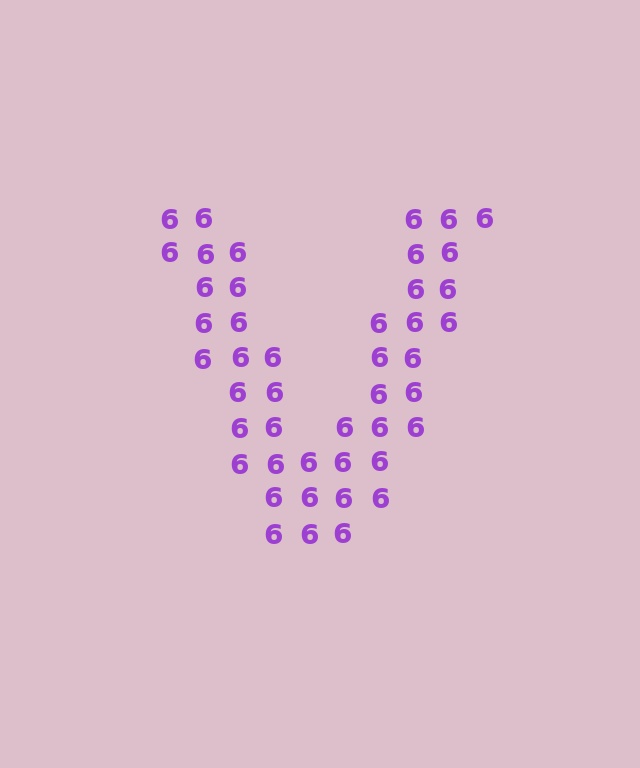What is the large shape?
The large shape is the letter V.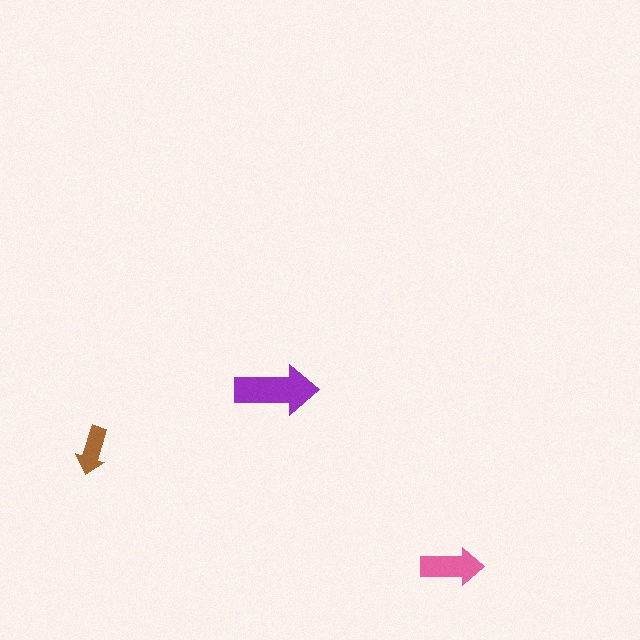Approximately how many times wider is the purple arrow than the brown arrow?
About 1.5 times wider.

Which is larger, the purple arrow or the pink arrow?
The purple one.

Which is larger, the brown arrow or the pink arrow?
The pink one.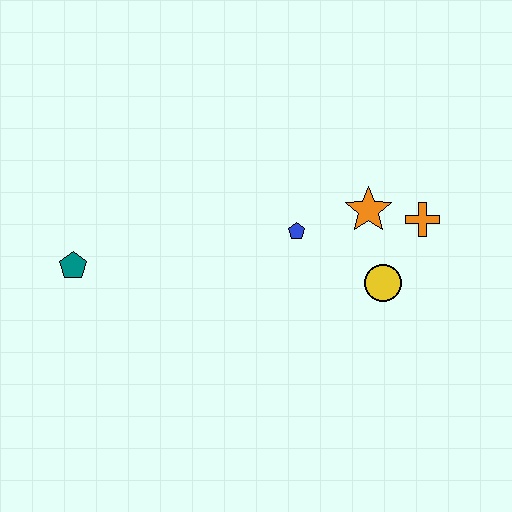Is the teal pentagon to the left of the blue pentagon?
Yes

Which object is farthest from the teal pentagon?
The orange cross is farthest from the teal pentagon.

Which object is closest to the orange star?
The orange cross is closest to the orange star.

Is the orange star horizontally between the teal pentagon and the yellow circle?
Yes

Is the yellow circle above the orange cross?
No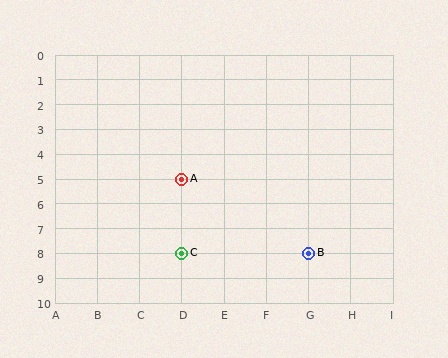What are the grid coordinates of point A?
Point A is at grid coordinates (D, 5).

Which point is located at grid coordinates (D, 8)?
Point C is at (D, 8).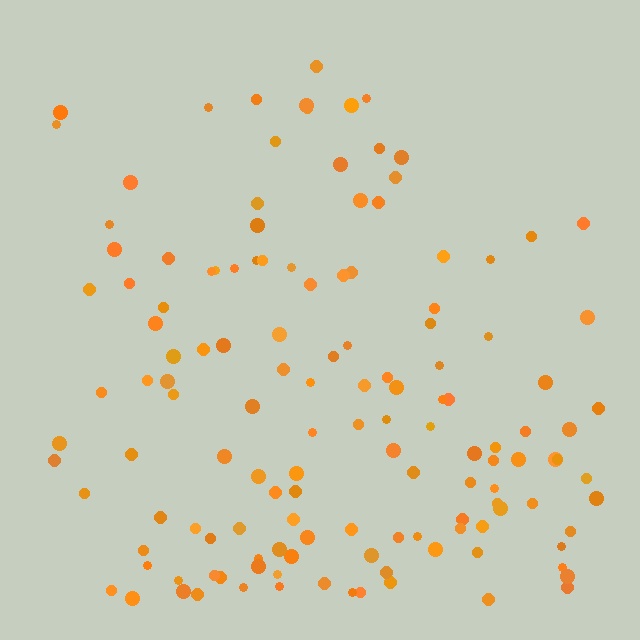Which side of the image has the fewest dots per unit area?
The top.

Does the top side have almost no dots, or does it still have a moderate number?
Still a moderate number, just noticeably fewer than the bottom.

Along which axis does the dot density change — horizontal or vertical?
Vertical.